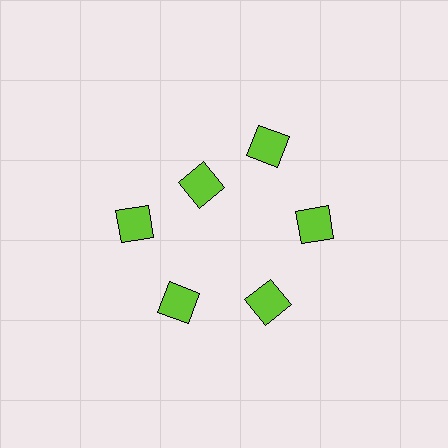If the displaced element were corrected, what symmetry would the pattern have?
It would have 6-fold rotational symmetry — the pattern would map onto itself every 60 degrees.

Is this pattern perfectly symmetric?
No. The 6 lime diamonds are arranged in a ring, but one element near the 11 o'clock position is pulled inward toward the center, breaking the 6-fold rotational symmetry.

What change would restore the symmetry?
The symmetry would be restored by moving it outward, back onto the ring so that all 6 diamonds sit at equal angles and equal distance from the center.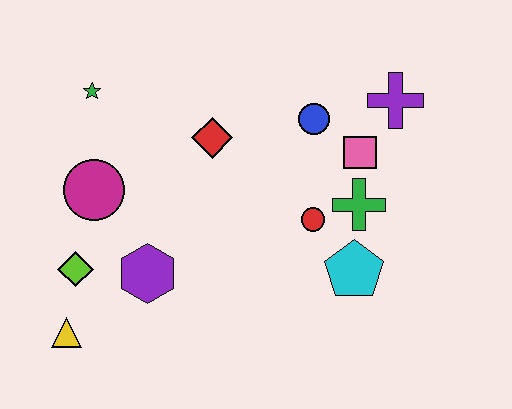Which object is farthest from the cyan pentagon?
The green star is farthest from the cyan pentagon.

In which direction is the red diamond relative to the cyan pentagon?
The red diamond is to the left of the cyan pentagon.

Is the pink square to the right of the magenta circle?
Yes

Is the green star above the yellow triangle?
Yes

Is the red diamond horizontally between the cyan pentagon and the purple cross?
No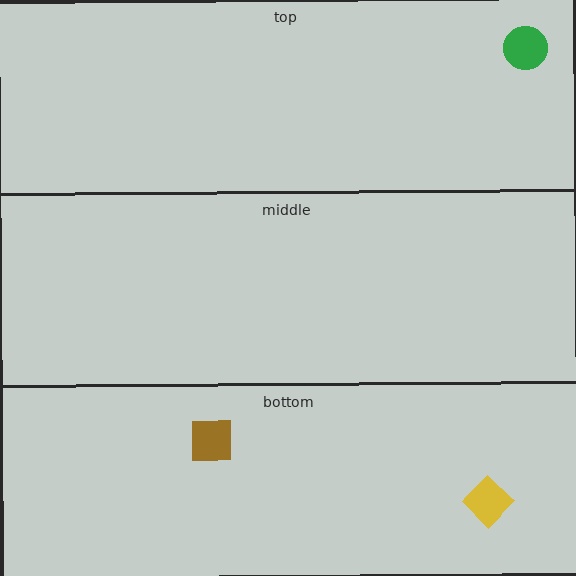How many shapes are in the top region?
1.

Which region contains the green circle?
The top region.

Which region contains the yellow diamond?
The bottom region.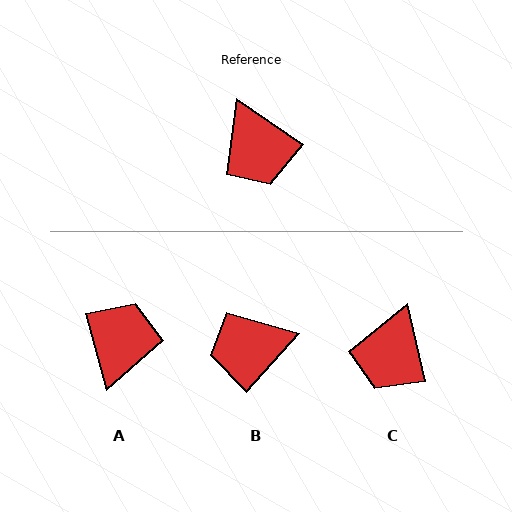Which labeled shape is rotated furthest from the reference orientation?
A, about 140 degrees away.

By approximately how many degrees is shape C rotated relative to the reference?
Approximately 43 degrees clockwise.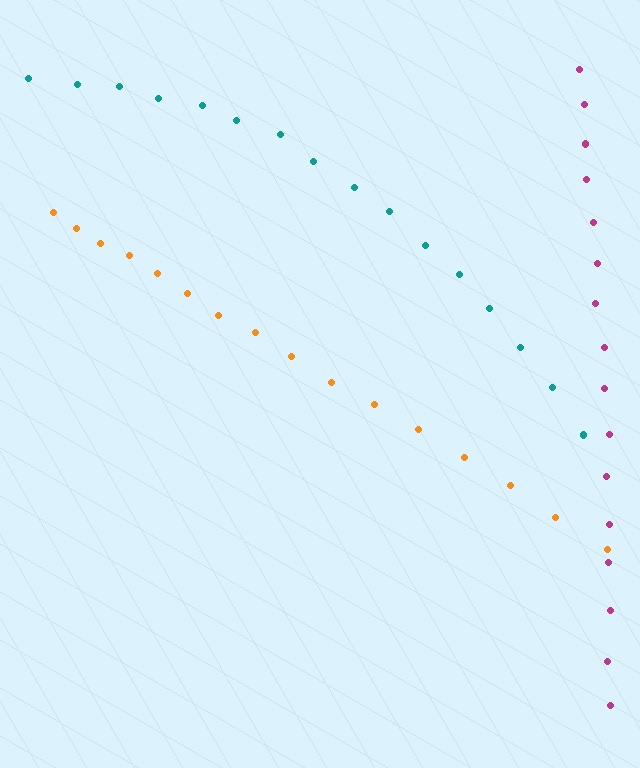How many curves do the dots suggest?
There are 3 distinct paths.